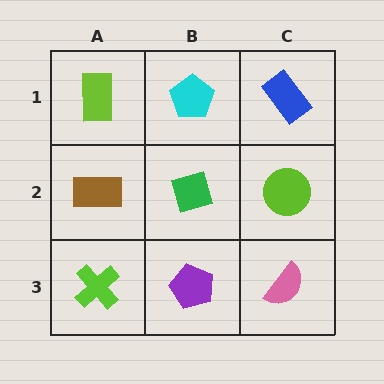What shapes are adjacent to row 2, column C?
A blue rectangle (row 1, column C), a pink semicircle (row 3, column C), a green square (row 2, column B).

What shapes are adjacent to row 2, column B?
A cyan pentagon (row 1, column B), a purple pentagon (row 3, column B), a brown rectangle (row 2, column A), a lime circle (row 2, column C).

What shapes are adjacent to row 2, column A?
A lime rectangle (row 1, column A), a lime cross (row 3, column A), a green square (row 2, column B).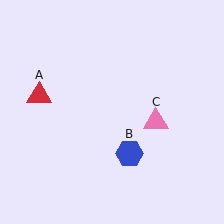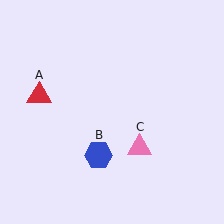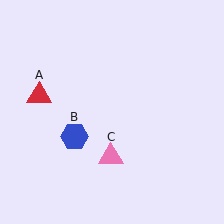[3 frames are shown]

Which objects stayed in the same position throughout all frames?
Red triangle (object A) remained stationary.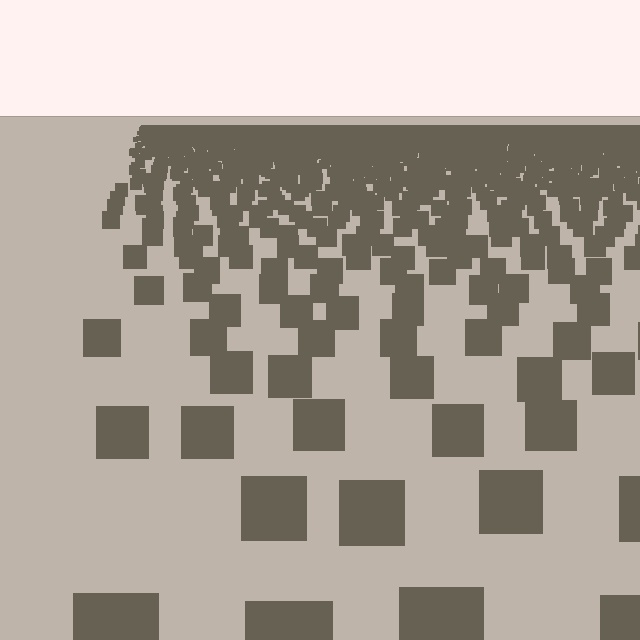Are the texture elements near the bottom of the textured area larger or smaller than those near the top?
Larger. Near the bottom, elements are closer to the viewer and appear at a bigger on-screen size.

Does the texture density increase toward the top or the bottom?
Density increases toward the top.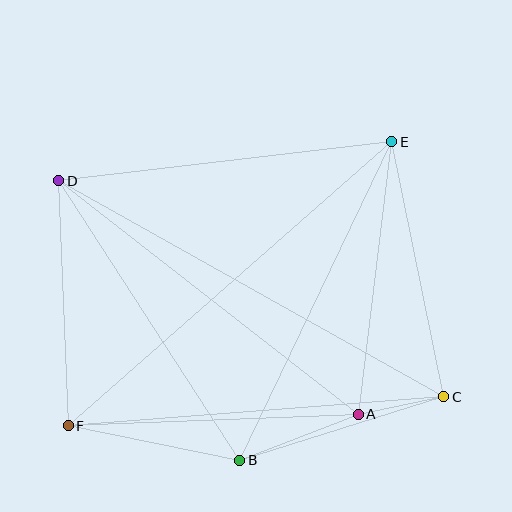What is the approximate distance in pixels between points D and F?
The distance between D and F is approximately 245 pixels.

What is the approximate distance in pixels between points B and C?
The distance between B and C is approximately 214 pixels.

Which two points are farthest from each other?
Points C and D are farthest from each other.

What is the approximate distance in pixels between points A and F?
The distance between A and F is approximately 290 pixels.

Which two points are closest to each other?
Points A and C are closest to each other.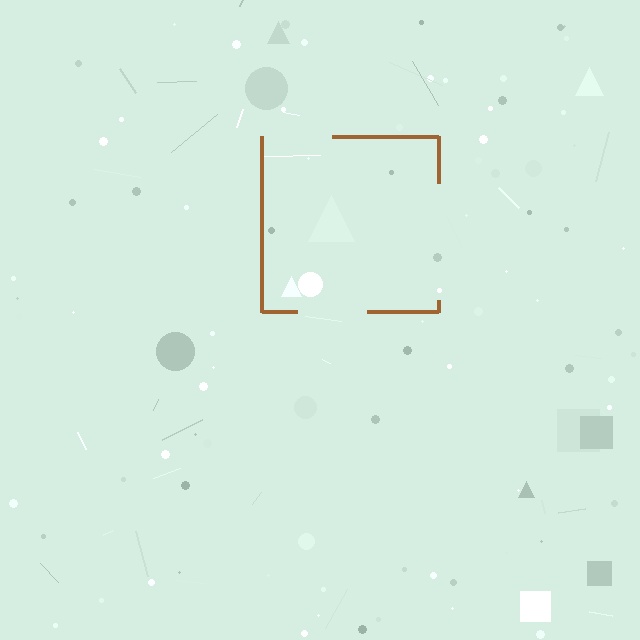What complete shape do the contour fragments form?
The contour fragments form a square.